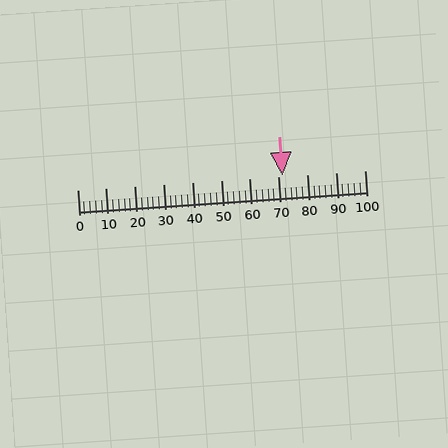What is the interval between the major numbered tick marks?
The major tick marks are spaced 10 units apart.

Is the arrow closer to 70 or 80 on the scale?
The arrow is closer to 70.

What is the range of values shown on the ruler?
The ruler shows values from 0 to 100.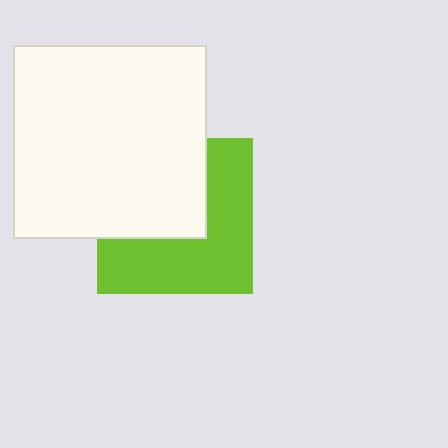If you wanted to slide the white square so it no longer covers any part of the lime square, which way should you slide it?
Slide it toward the upper-left — that is the most direct way to separate the two shapes.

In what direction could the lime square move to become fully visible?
The lime square could move toward the lower-right. That would shift it out from behind the white square entirely.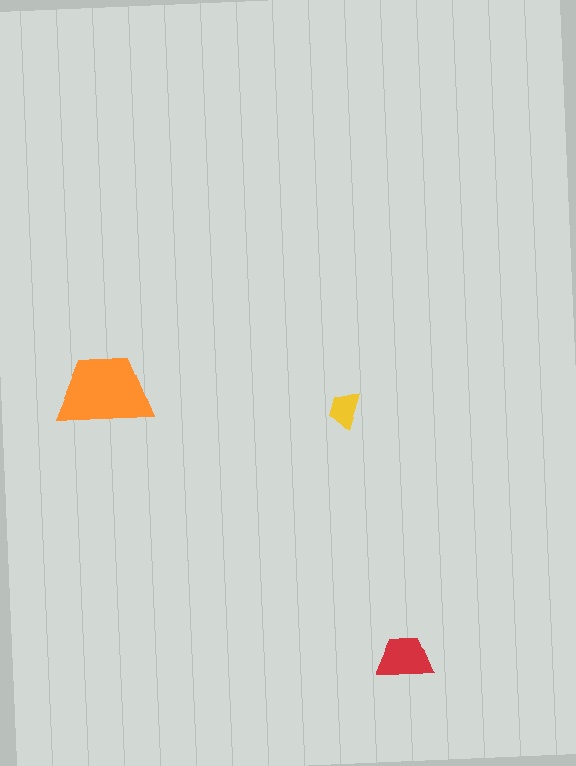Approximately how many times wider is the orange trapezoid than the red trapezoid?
About 1.5 times wider.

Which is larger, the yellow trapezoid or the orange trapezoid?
The orange one.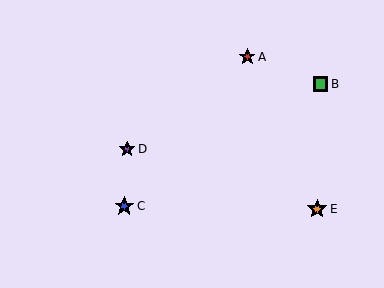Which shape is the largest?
The orange star (labeled E) is the largest.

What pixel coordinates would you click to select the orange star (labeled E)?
Click at (317, 209) to select the orange star E.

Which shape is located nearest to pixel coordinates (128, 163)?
The purple star (labeled D) at (127, 149) is nearest to that location.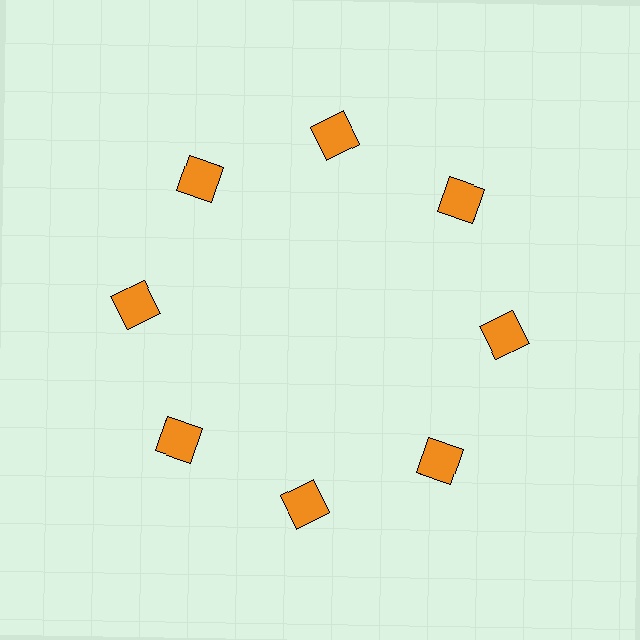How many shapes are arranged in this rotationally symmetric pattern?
There are 8 shapes, arranged in 8 groups of 1.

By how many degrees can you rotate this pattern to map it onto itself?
The pattern maps onto itself every 45 degrees of rotation.